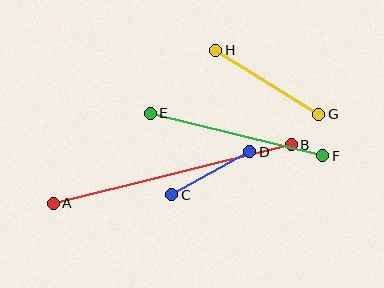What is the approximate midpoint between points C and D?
The midpoint is at approximately (211, 173) pixels.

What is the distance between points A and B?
The distance is approximately 245 pixels.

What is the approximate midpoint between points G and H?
The midpoint is at approximately (267, 82) pixels.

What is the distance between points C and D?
The distance is approximately 89 pixels.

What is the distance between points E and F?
The distance is approximately 178 pixels.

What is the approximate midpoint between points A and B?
The midpoint is at approximately (172, 174) pixels.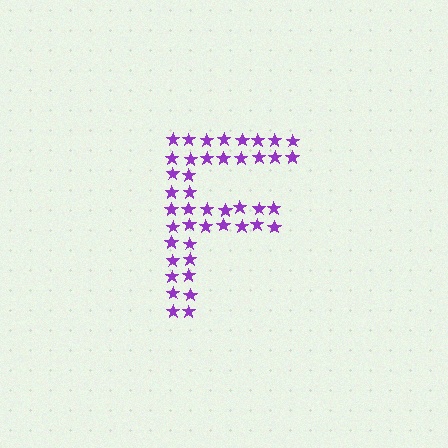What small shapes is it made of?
It is made of small stars.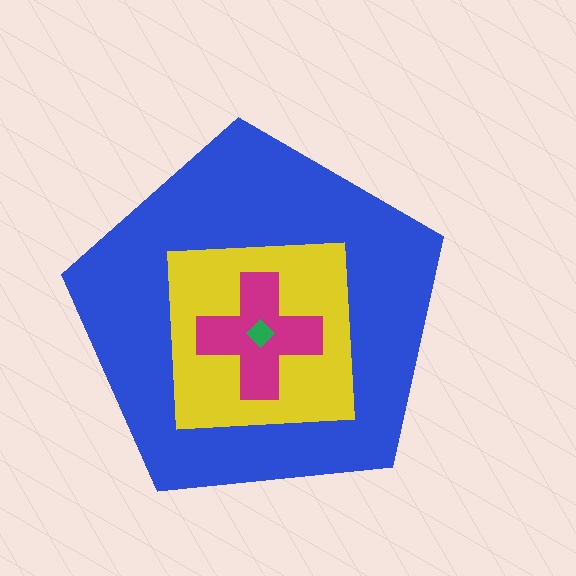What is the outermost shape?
The blue pentagon.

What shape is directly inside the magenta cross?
The green diamond.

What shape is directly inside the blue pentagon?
The yellow square.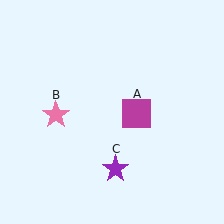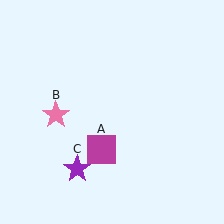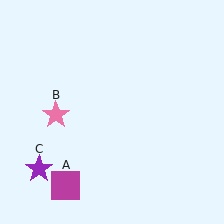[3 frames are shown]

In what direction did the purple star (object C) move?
The purple star (object C) moved left.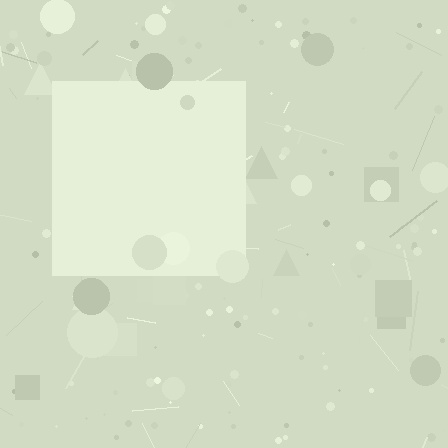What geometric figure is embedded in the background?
A square is embedded in the background.